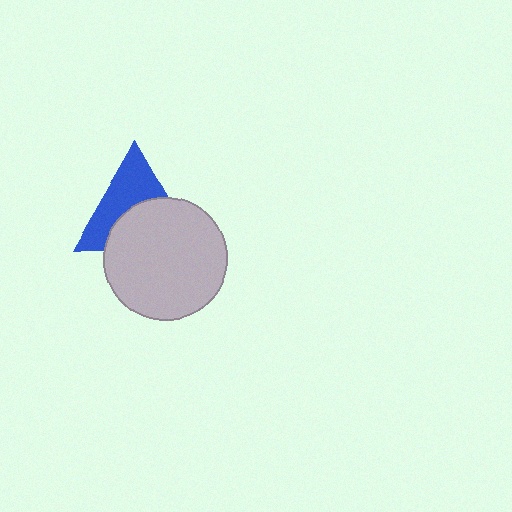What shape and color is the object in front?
The object in front is a light gray circle.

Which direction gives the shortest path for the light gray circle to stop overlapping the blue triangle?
Moving down gives the shortest separation.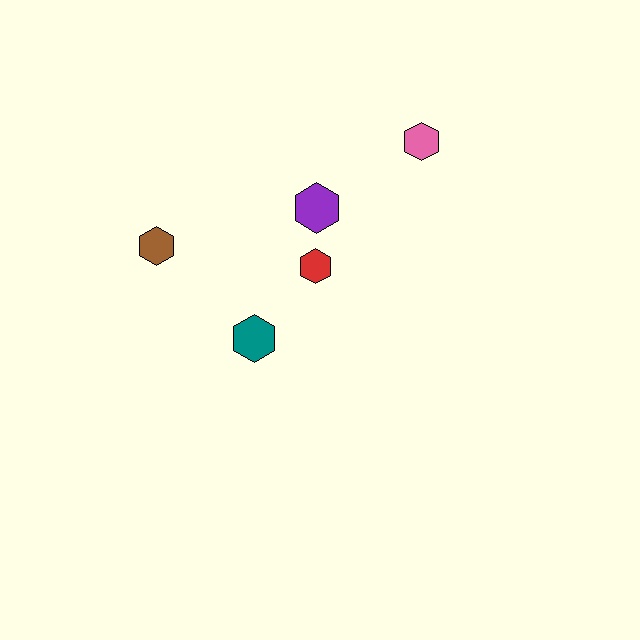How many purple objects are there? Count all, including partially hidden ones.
There is 1 purple object.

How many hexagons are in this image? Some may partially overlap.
There are 5 hexagons.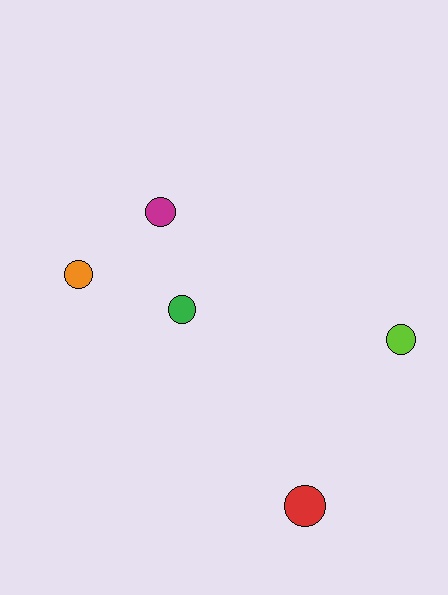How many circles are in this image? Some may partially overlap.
There are 5 circles.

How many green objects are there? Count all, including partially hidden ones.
There is 1 green object.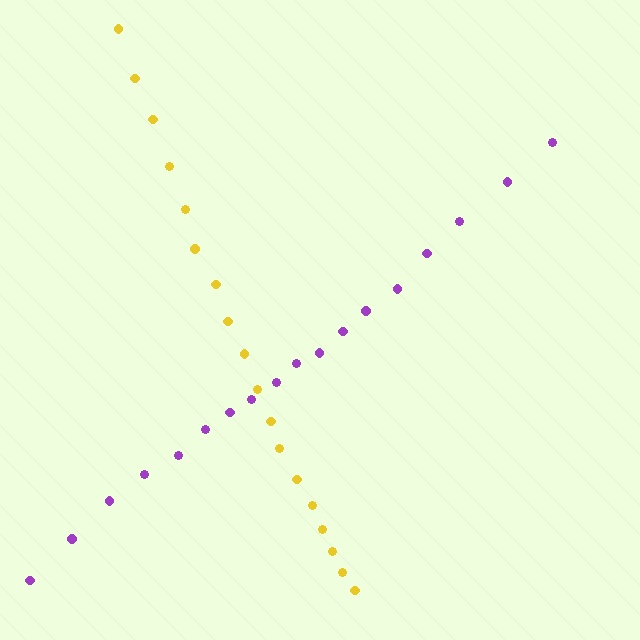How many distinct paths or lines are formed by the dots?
There are 2 distinct paths.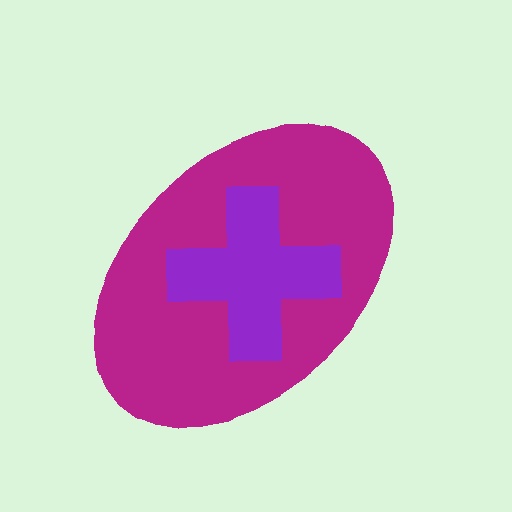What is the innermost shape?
The purple cross.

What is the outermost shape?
The magenta ellipse.